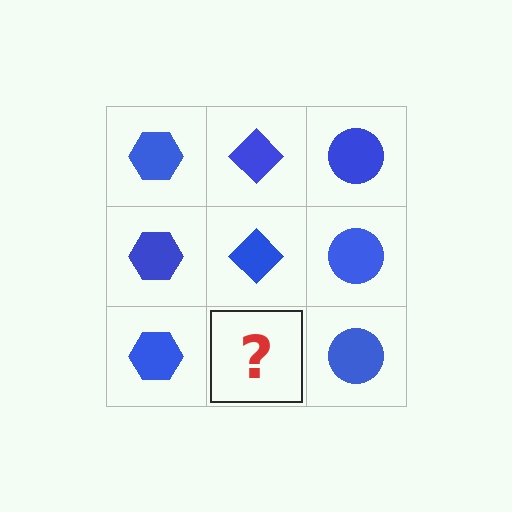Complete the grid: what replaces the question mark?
The question mark should be replaced with a blue diamond.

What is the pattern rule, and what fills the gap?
The rule is that each column has a consistent shape. The gap should be filled with a blue diamond.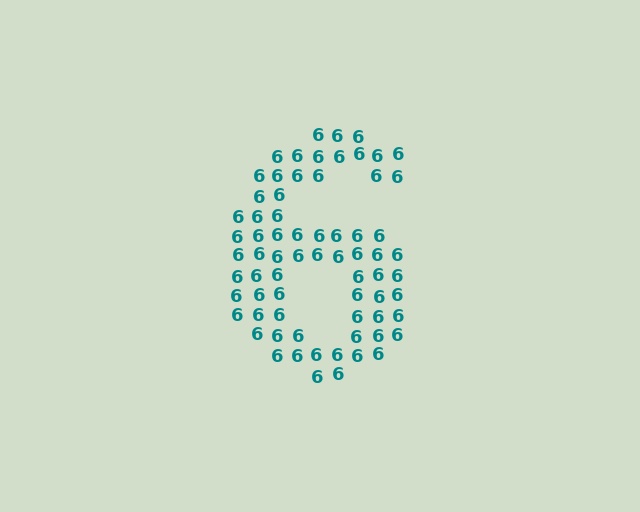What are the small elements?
The small elements are digit 6's.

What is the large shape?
The large shape is the digit 6.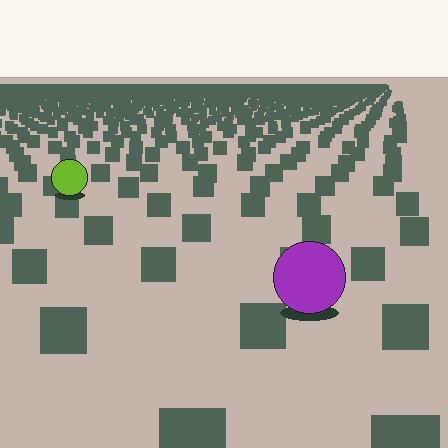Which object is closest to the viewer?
The purple circle is closest. The texture marks near it are larger and more spread out.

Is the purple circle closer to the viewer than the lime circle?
Yes. The purple circle is closer — you can tell from the texture gradient: the ground texture is coarser near it.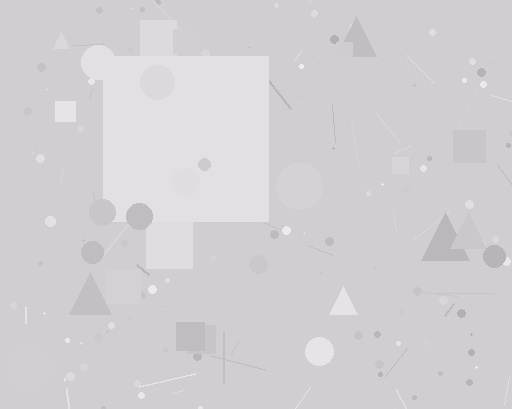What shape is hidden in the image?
A square is hidden in the image.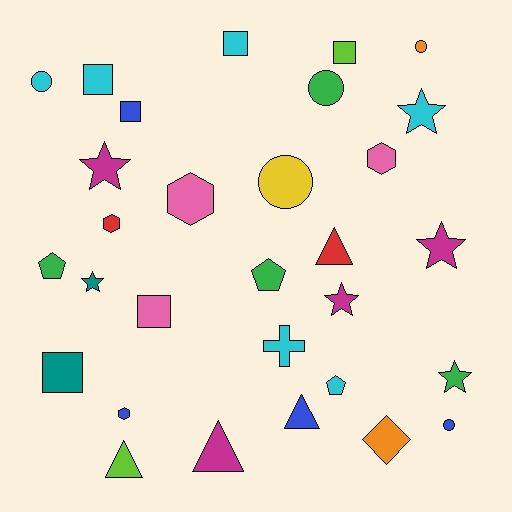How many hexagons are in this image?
There are 4 hexagons.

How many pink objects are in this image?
There are 3 pink objects.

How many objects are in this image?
There are 30 objects.